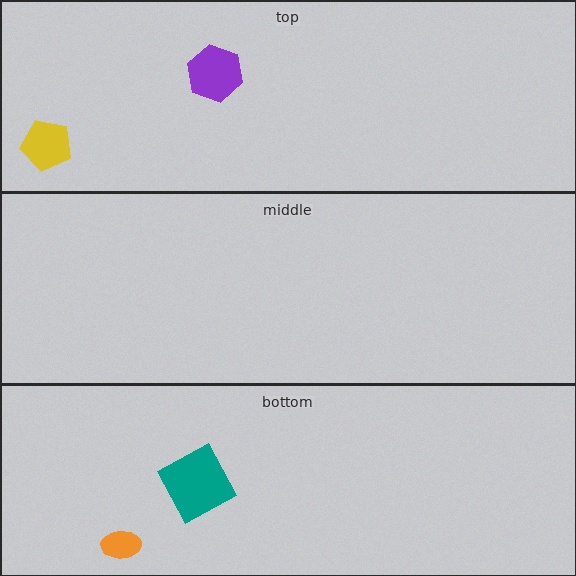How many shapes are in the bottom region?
2.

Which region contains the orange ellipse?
The bottom region.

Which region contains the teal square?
The bottom region.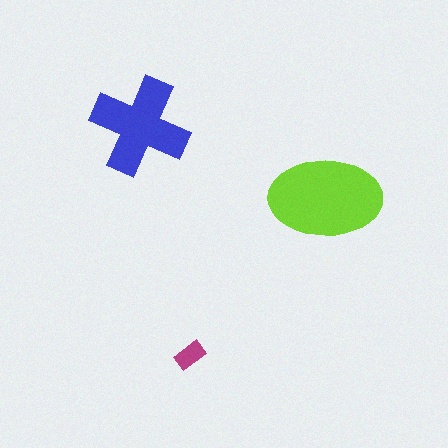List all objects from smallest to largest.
The magenta rectangle, the blue cross, the lime ellipse.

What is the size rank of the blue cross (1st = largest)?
2nd.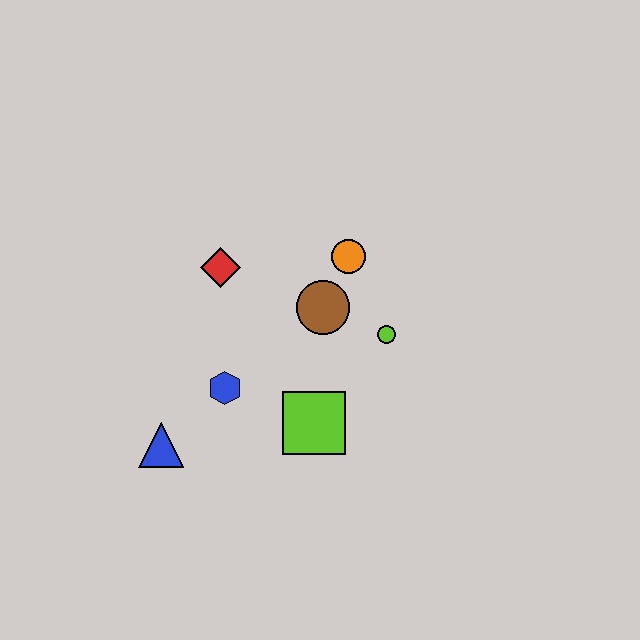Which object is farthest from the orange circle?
The blue triangle is farthest from the orange circle.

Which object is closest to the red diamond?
The brown circle is closest to the red diamond.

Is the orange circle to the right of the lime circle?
No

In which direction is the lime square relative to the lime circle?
The lime square is below the lime circle.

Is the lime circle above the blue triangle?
Yes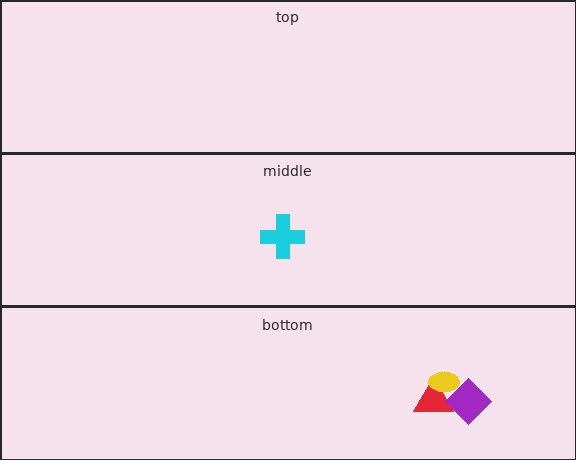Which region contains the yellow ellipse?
The bottom region.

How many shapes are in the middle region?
1.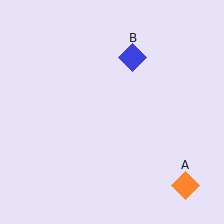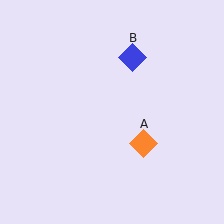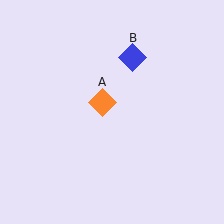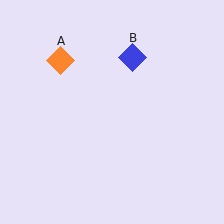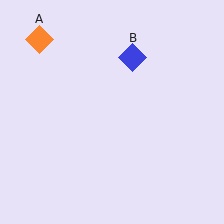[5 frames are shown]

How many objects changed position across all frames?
1 object changed position: orange diamond (object A).